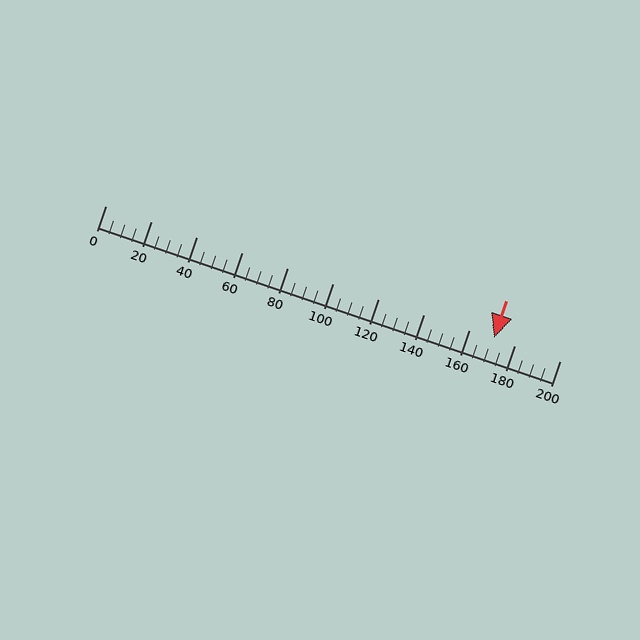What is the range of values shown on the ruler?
The ruler shows values from 0 to 200.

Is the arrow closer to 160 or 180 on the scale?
The arrow is closer to 180.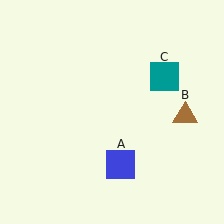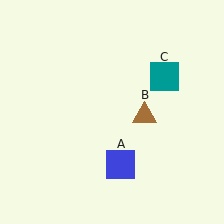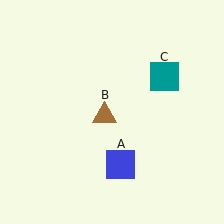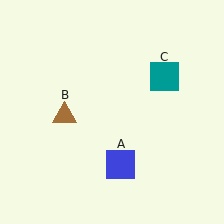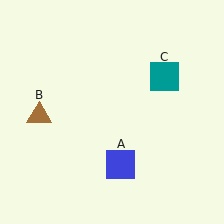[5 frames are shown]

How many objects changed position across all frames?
1 object changed position: brown triangle (object B).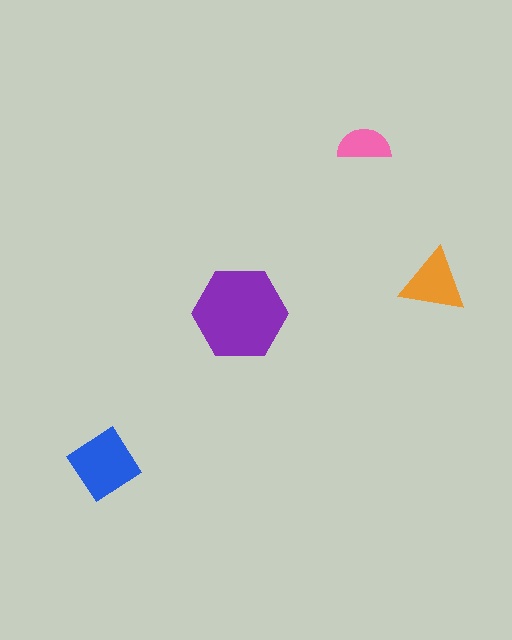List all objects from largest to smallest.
The purple hexagon, the blue diamond, the orange triangle, the pink semicircle.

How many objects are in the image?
There are 4 objects in the image.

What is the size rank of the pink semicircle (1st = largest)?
4th.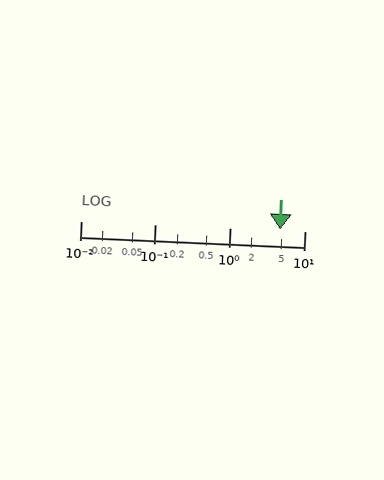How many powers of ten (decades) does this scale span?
The scale spans 3 decades, from 0.01 to 10.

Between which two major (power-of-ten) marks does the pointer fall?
The pointer is between 1 and 10.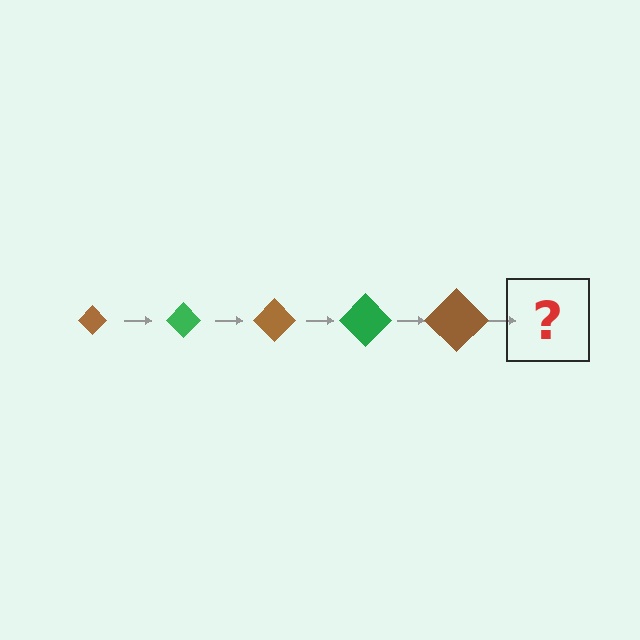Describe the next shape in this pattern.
It should be a green diamond, larger than the previous one.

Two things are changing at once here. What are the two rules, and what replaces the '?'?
The two rules are that the diamond grows larger each step and the color cycles through brown and green. The '?' should be a green diamond, larger than the previous one.